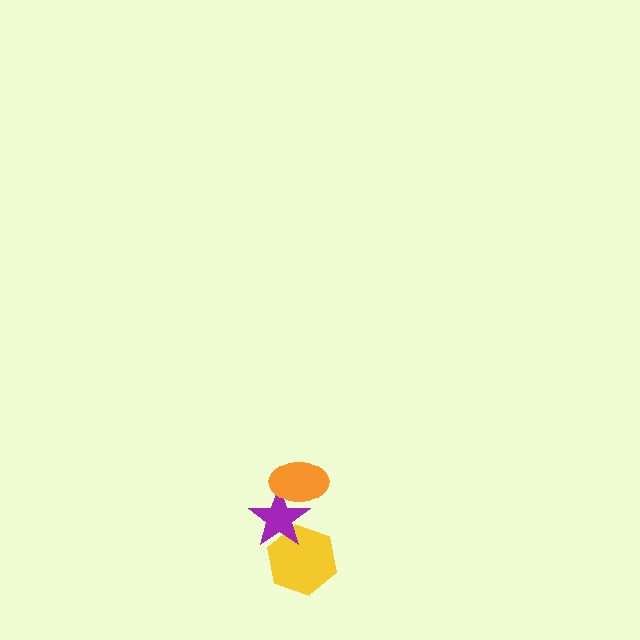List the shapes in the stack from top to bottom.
From top to bottom: the orange ellipse, the purple star, the yellow hexagon.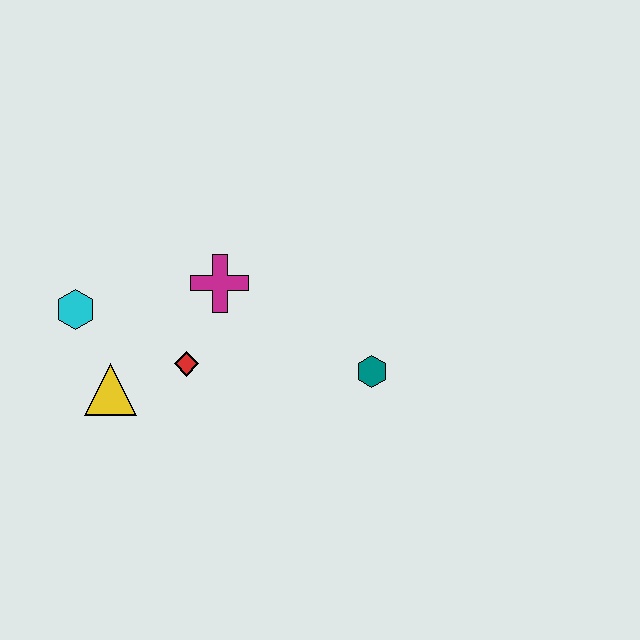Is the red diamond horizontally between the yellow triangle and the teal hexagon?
Yes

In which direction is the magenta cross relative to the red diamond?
The magenta cross is above the red diamond.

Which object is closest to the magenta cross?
The red diamond is closest to the magenta cross.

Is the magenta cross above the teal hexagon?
Yes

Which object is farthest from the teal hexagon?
The cyan hexagon is farthest from the teal hexagon.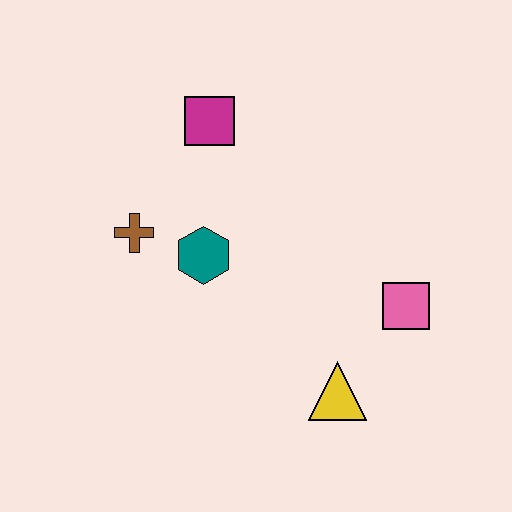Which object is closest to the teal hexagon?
The brown cross is closest to the teal hexagon.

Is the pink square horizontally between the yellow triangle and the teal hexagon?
No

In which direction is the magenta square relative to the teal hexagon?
The magenta square is above the teal hexagon.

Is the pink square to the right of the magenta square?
Yes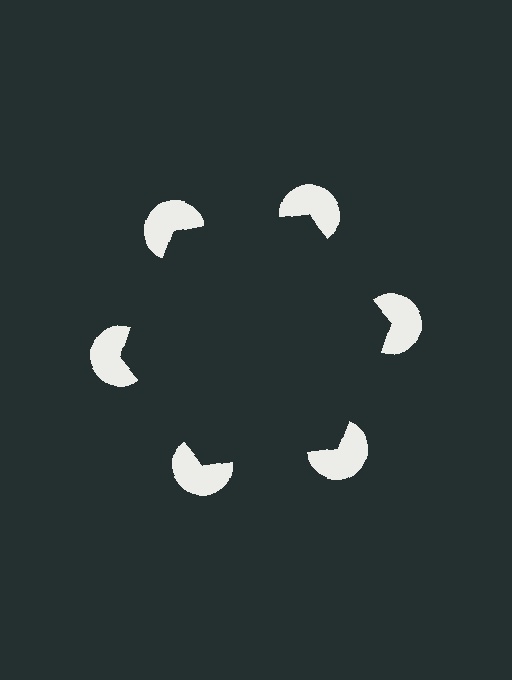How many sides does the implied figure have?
6 sides.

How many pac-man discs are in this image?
There are 6 — one at each vertex of the illusory hexagon.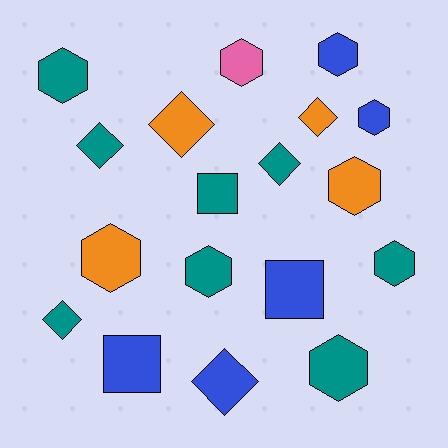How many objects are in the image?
There are 18 objects.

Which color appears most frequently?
Teal, with 8 objects.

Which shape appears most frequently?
Hexagon, with 9 objects.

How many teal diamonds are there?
There are 3 teal diamonds.